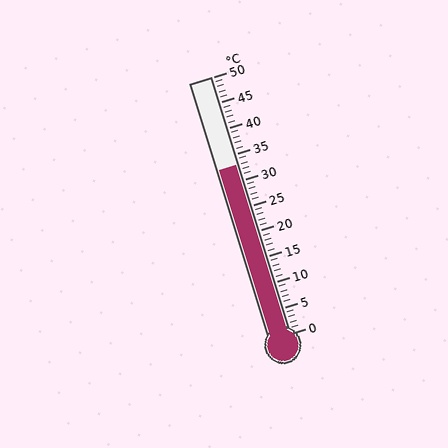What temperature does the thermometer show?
The thermometer shows approximately 33°C.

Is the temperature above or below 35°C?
The temperature is below 35°C.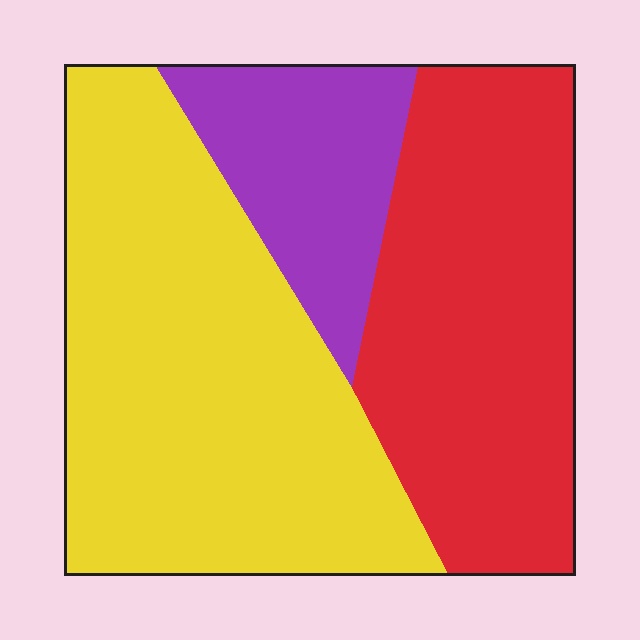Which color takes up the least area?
Purple, at roughly 15%.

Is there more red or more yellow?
Yellow.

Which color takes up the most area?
Yellow, at roughly 50%.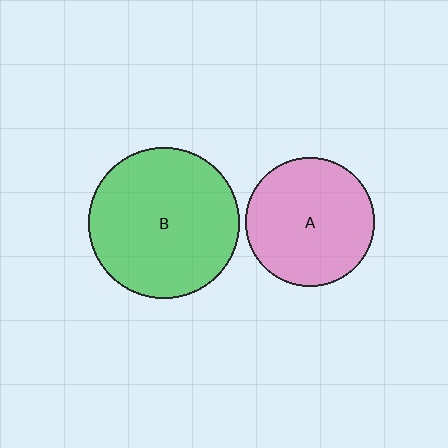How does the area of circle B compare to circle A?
Approximately 1.4 times.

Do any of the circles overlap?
No, none of the circles overlap.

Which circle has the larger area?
Circle B (green).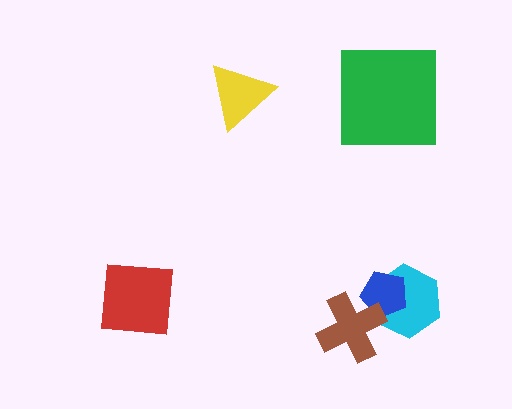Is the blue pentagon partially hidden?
Yes, it is partially covered by another shape.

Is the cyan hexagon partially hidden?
Yes, it is partially covered by another shape.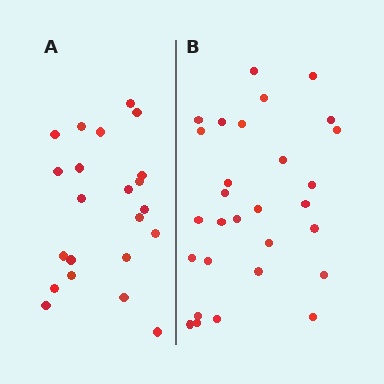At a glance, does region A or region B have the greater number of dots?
Region B (the right region) has more dots.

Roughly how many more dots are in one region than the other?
Region B has roughly 8 or so more dots than region A.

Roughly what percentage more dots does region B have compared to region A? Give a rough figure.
About 30% more.